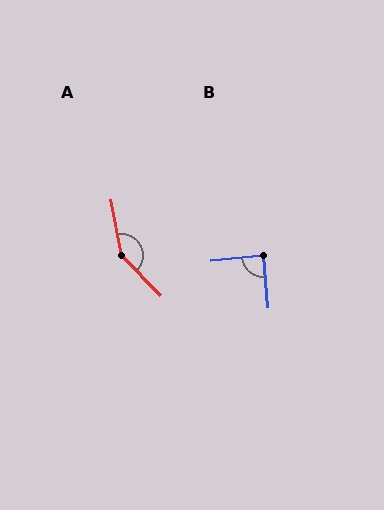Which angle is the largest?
A, at approximately 147 degrees.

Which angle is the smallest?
B, at approximately 89 degrees.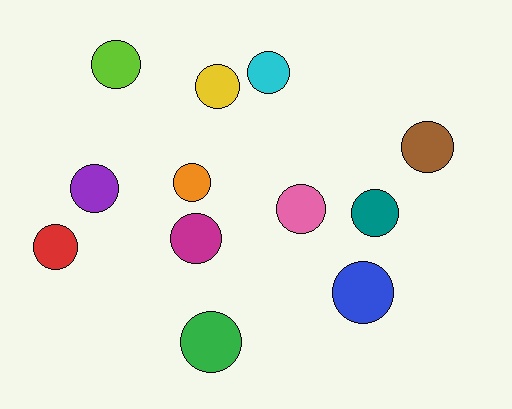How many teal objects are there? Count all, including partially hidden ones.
There is 1 teal object.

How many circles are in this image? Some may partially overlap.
There are 12 circles.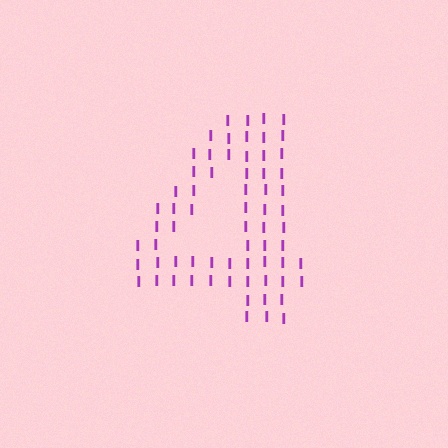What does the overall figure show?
The overall figure shows the digit 4.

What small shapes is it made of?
It is made of small letter I's.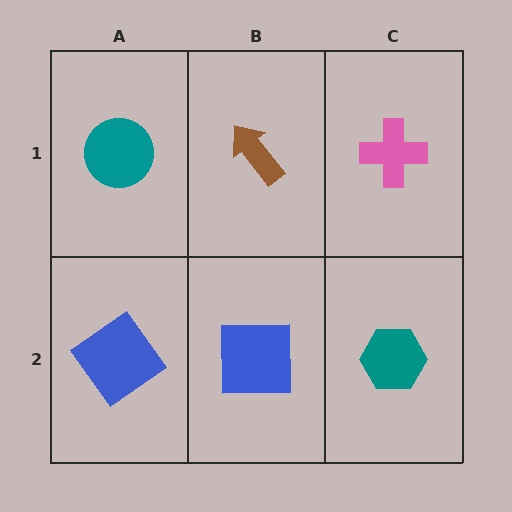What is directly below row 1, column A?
A blue diamond.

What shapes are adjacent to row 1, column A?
A blue diamond (row 2, column A), a brown arrow (row 1, column B).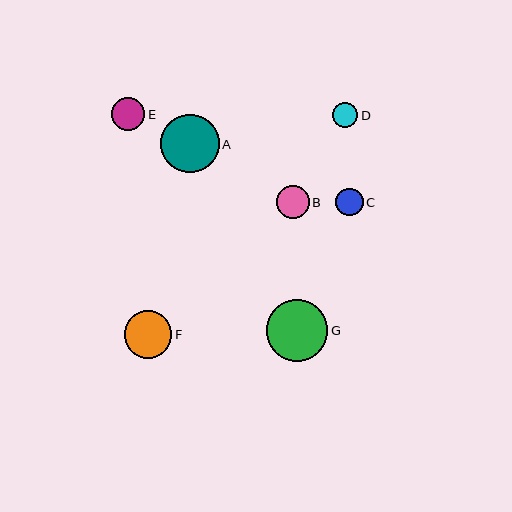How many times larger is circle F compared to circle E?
Circle F is approximately 1.4 times the size of circle E.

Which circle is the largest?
Circle G is the largest with a size of approximately 62 pixels.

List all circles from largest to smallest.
From largest to smallest: G, A, F, B, E, C, D.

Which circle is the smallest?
Circle D is the smallest with a size of approximately 25 pixels.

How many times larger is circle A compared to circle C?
Circle A is approximately 2.1 times the size of circle C.